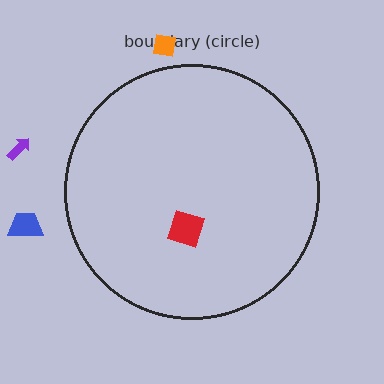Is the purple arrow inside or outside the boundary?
Outside.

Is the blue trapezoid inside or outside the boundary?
Outside.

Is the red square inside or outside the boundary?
Inside.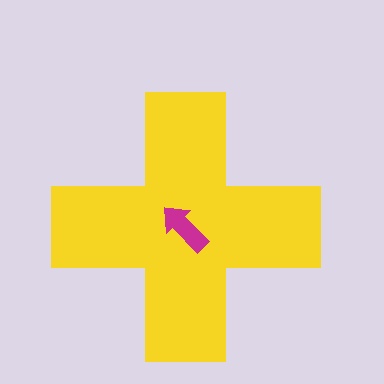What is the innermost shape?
The magenta arrow.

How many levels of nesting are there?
2.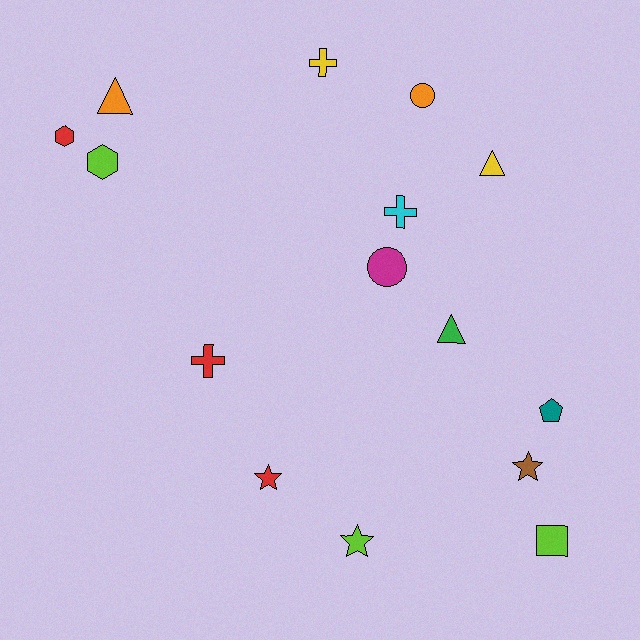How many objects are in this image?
There are 15 objects.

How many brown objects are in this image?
There is 1 brown object.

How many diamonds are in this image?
There are no diamonds.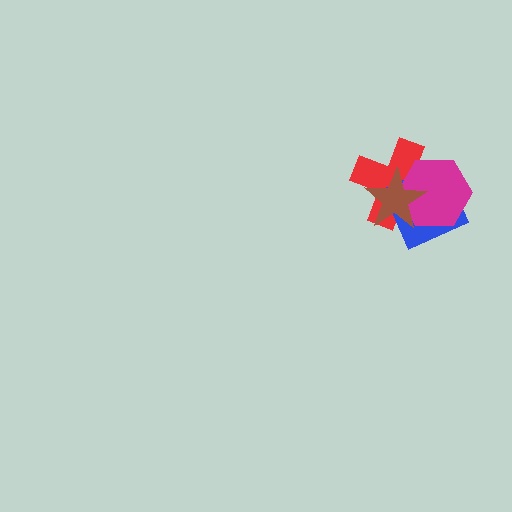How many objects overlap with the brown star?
3 objects overlap with the brown star.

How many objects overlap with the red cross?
3 objects overlap with the red cross.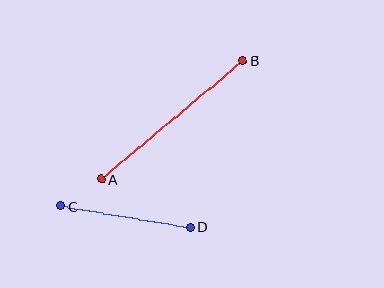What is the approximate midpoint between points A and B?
The midpoint is at approximately (172, 120) pixels.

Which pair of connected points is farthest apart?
Points A and B are farthest apart.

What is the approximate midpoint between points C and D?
The midpoint is at approximately (125, 217) pixels.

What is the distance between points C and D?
The distance is approximately 131 pixels.